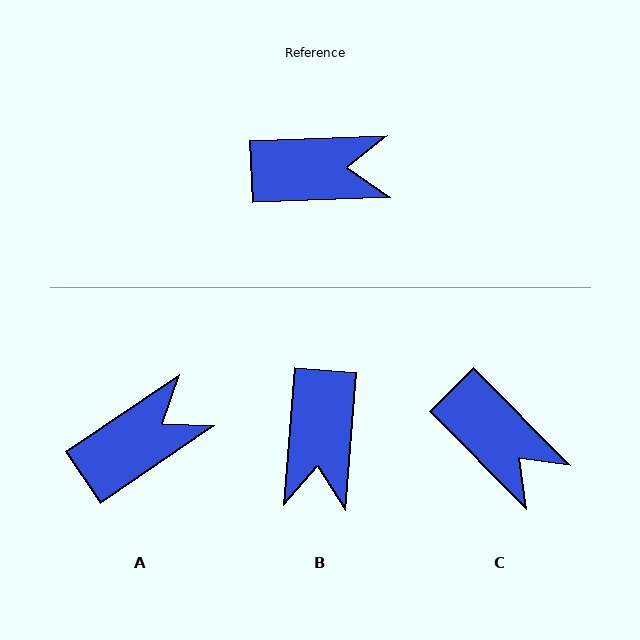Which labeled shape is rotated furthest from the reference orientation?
B, about 97 degrees away.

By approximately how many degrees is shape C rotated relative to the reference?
Approximately 47 degrees clockwise.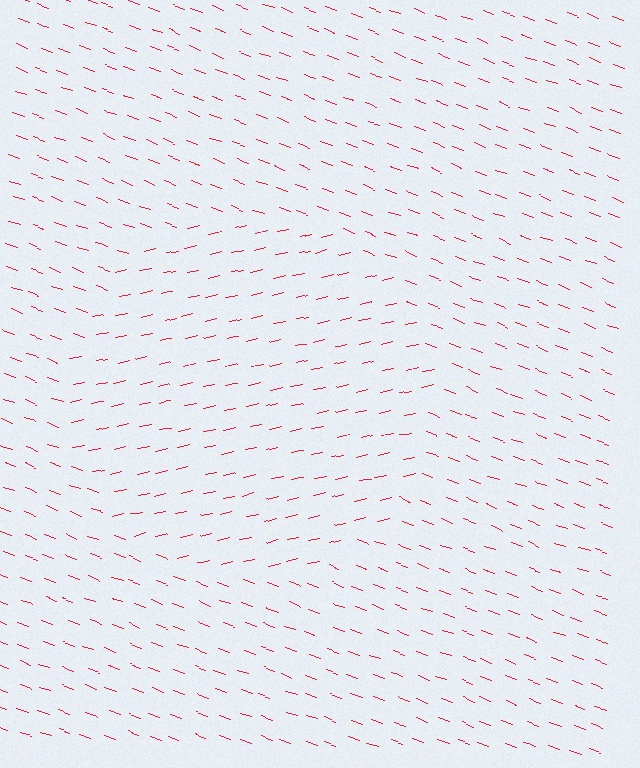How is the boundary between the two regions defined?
The boundary is defined purely by a change in line orientation (approximately 33 degrees difference). All lines are the same color and thickness.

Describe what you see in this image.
The image is filled with small red line segments. A circle region in the image has lines oriented differently from the surrounding lines, creating a visible texture boundary.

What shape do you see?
I see a circle.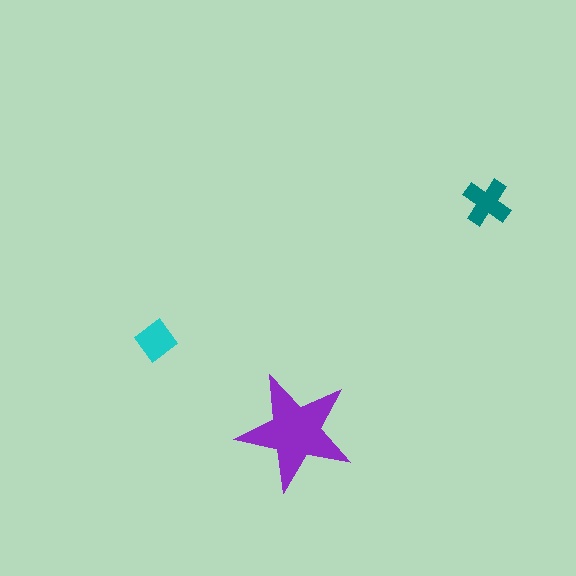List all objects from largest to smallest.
The purple star, the teal cross, the cyan diamond.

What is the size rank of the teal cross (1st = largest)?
2nd.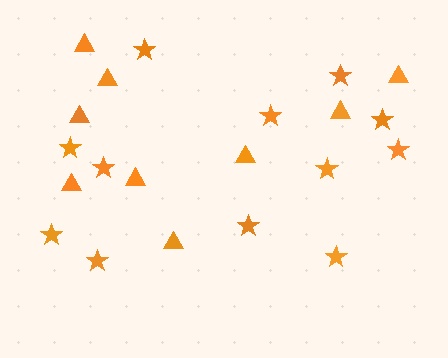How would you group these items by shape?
There are 2 groups: one group of triangles (9) and one group of stars (12).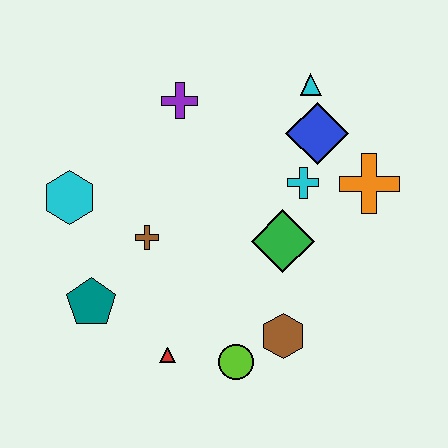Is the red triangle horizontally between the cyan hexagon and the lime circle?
Yes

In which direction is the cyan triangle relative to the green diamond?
The cyan triangle is above the green diamond.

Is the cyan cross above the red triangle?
Yes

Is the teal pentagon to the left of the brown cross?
Yes